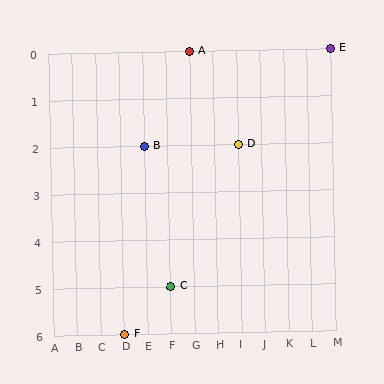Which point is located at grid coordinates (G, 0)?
Point A is at (G, 0).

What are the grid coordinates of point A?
Point A is at grid coordinates (G, 0).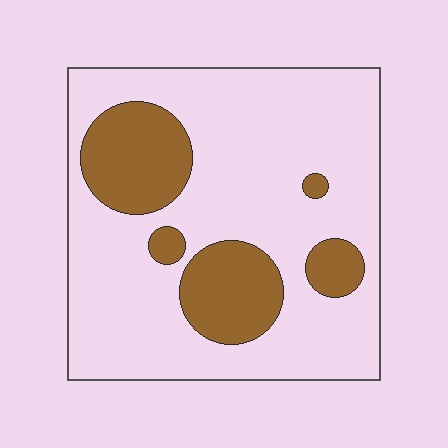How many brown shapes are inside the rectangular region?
5.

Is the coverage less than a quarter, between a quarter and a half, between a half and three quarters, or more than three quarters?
Less than a quarter.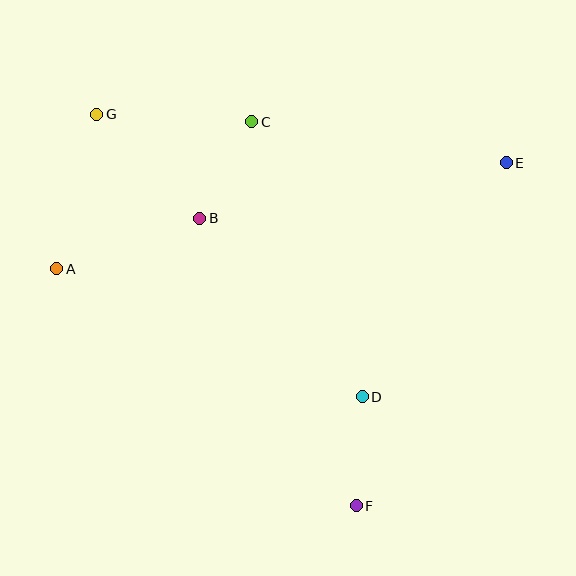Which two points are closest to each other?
Points D and F are closest to each other.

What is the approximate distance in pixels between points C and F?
The distance between C and F is approximately 398 pixels.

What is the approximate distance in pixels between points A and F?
The distance between A and F is approximately 382 pixels.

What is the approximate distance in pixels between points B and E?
The distance between B and E is approximately 311 pixels.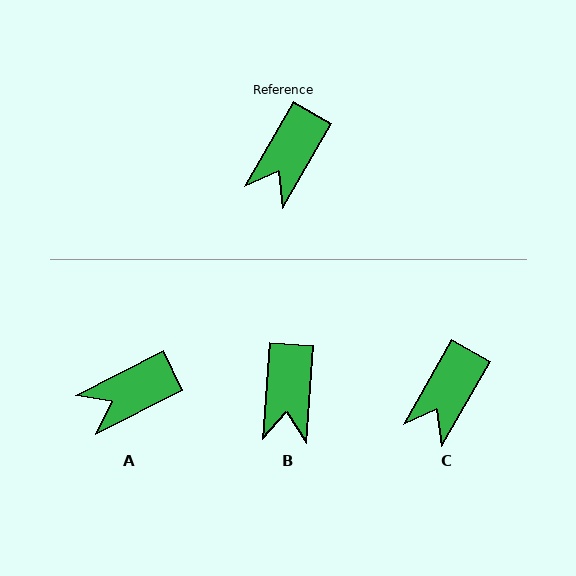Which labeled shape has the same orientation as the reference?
C.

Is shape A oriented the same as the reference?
No, it is off by about 33 degrees.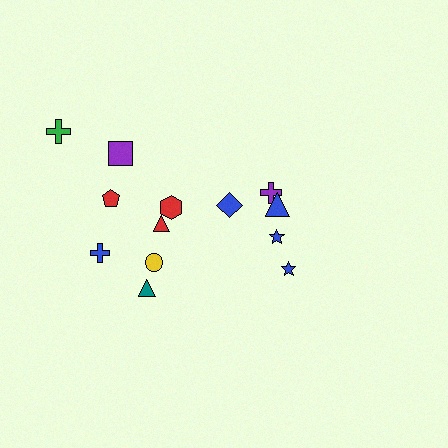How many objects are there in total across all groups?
There are 13 objects.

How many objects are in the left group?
There are 8 objects.